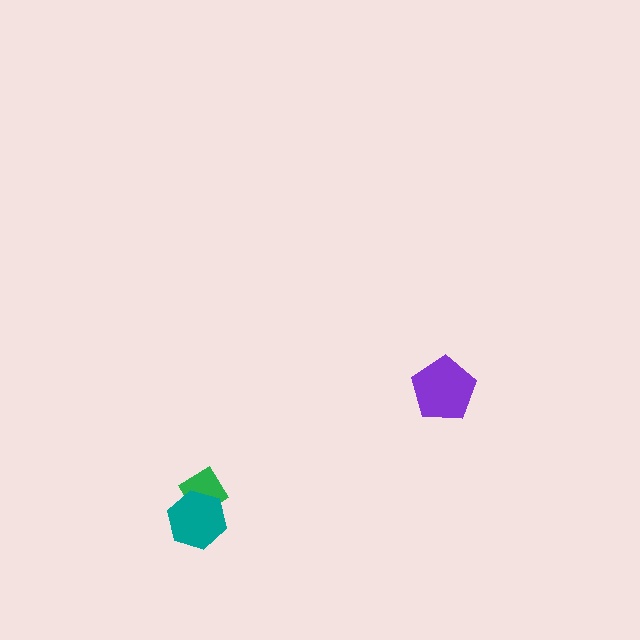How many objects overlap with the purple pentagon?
0 objects overlap with the purple pentagon.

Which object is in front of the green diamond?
The teal hexagon is in front of the green diamond.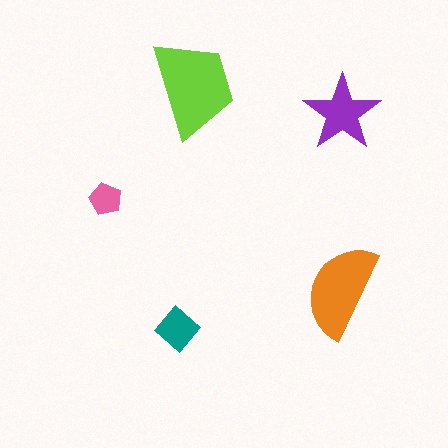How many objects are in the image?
There are 5 objects in the image.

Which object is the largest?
The lime trapezoid.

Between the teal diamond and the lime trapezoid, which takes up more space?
The lime trapezoid.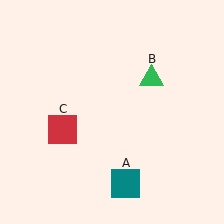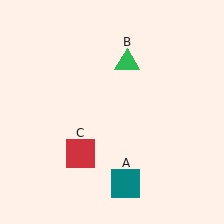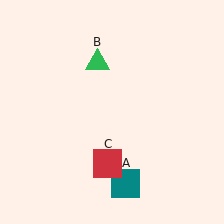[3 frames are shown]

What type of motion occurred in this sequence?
The green triangle (object B), red square (object C) rotated counterclockwise around the center of the scene.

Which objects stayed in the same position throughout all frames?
Teal square (object A) remained stationary.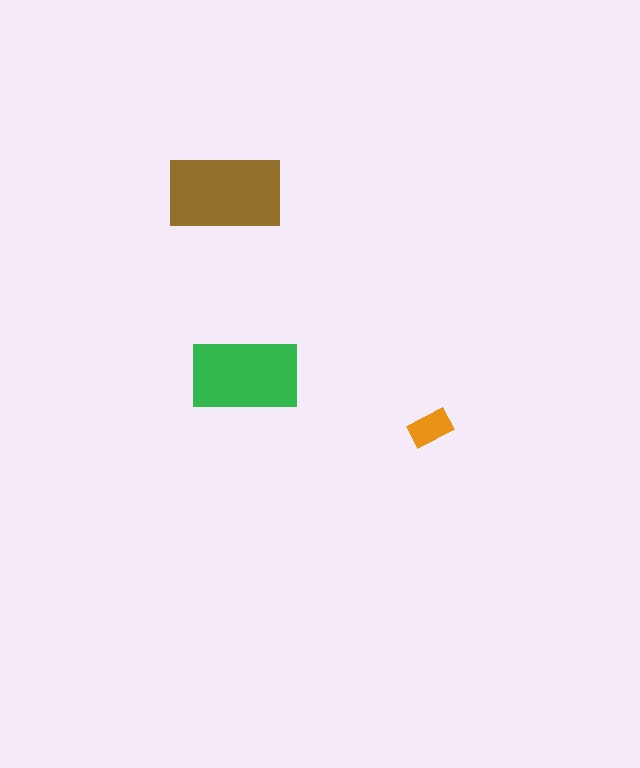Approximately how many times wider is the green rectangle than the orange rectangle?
About 2.5 times wider.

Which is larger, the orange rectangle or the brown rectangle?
The brown one.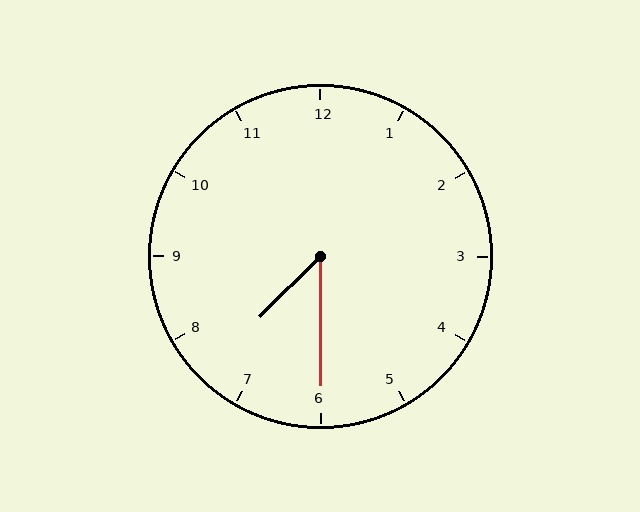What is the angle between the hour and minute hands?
Approximately 45 degrees.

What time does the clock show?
7:30.